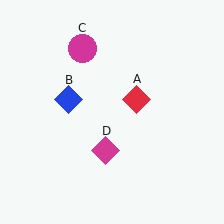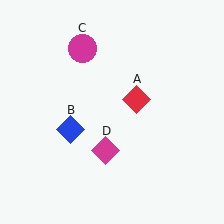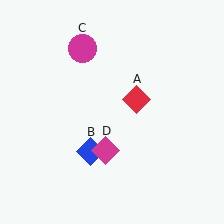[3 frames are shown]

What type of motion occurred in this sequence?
The blue diamond (object B) rotated counterclockwise around the center of the scene.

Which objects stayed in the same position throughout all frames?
Red diamond (object A) and magenta circle (object C) and magenta diamond (object D) remained stationary.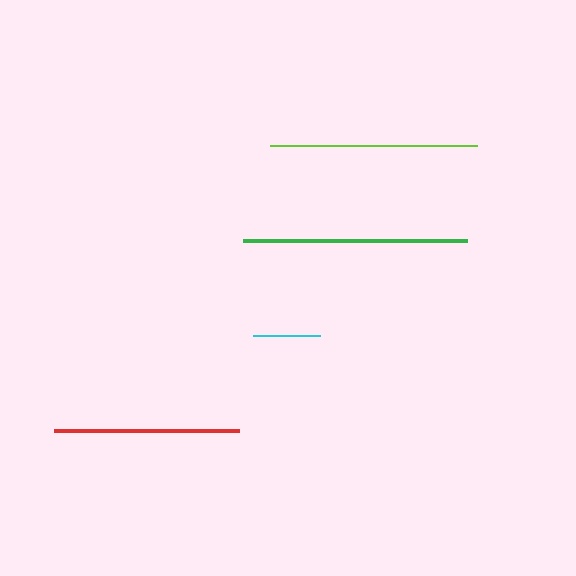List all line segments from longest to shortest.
From longest to shortest: green, lime, red, cyan.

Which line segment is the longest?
The green line is the longest at approximately 224 pixels.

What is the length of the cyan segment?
The cyan segment is approximately 67 pixels long.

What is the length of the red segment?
The red segment is approximately 185 pixels long.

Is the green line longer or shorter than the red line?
The green line is longer than the red line.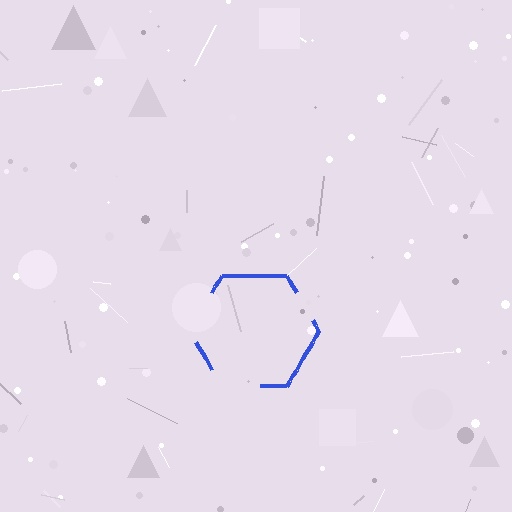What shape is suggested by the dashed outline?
The dashed outline suggests a hexagon.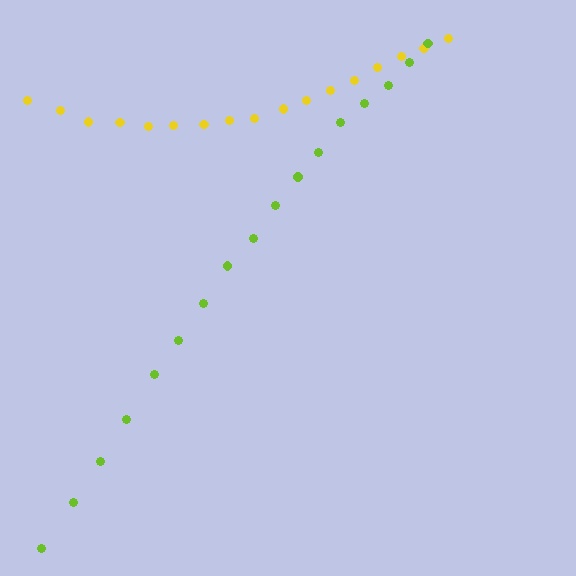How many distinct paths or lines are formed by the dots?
There are 2 distinct paths.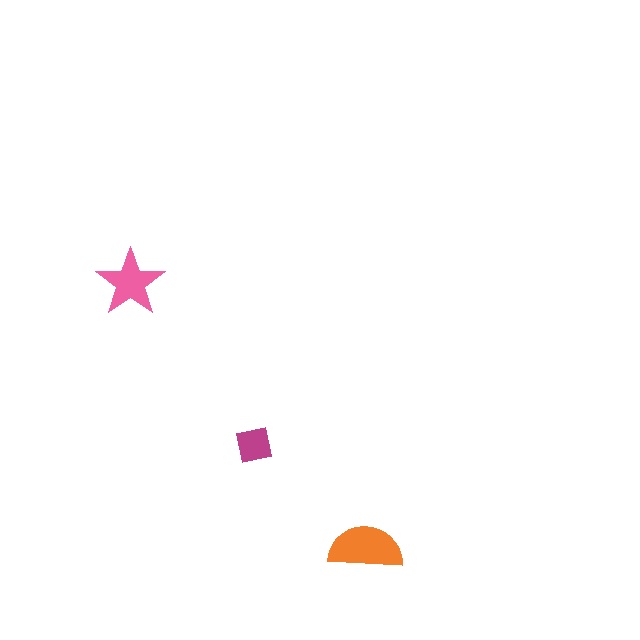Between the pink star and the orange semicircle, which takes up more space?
The orange semicircle.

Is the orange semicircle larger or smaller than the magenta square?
Larger.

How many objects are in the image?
There are 3 objects in the image.